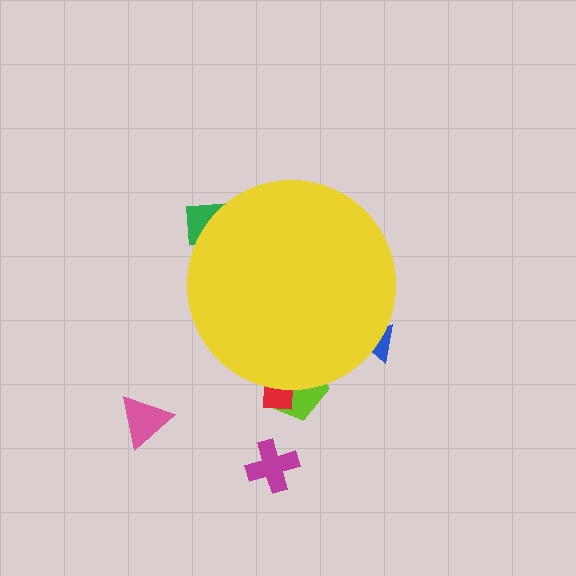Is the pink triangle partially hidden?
No, the pink triangle is fully visible.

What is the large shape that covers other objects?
A yellow circle.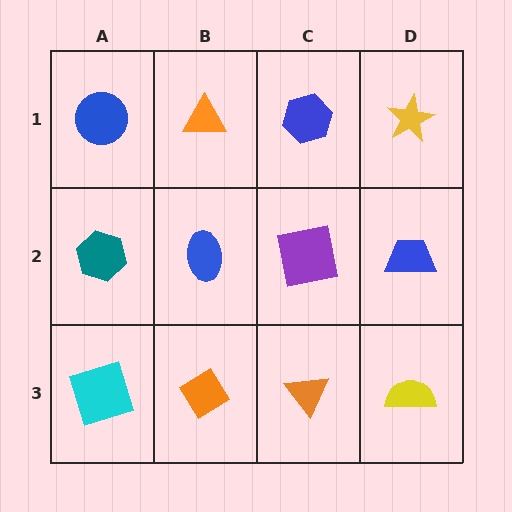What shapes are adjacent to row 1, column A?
A teal hexagon (row 2, column A), an orange triangle (row 1, column B).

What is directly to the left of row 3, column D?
An orange triangle.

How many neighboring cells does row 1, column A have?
2.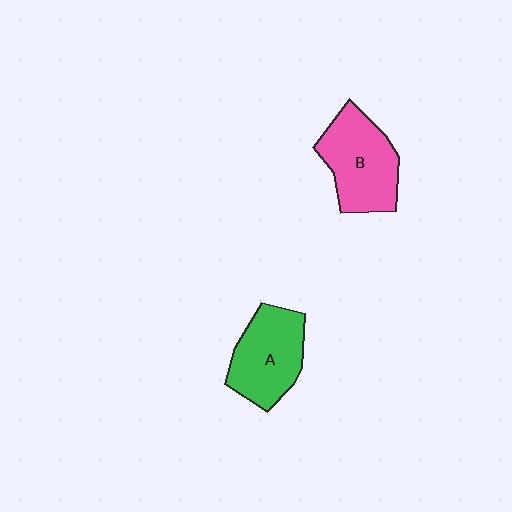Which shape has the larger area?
Shape B (pink).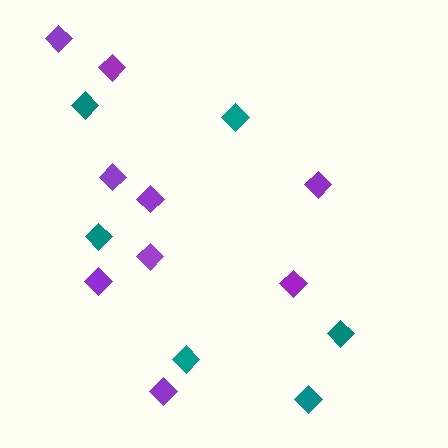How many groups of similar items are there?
There are 2 groups: one group of teal diamonds (6) and one group of purple diamonds (9).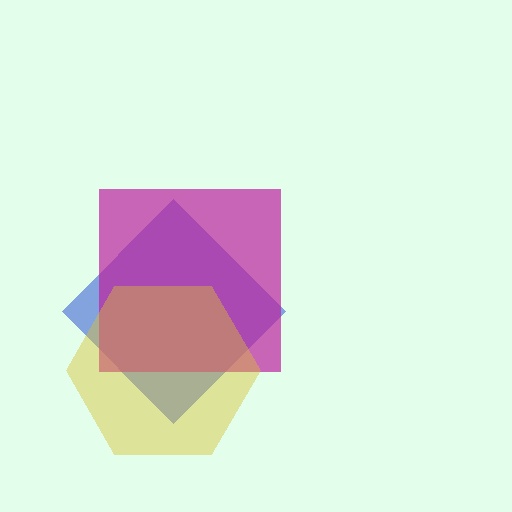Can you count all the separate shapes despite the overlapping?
Yes, there are 3 separate shapes.